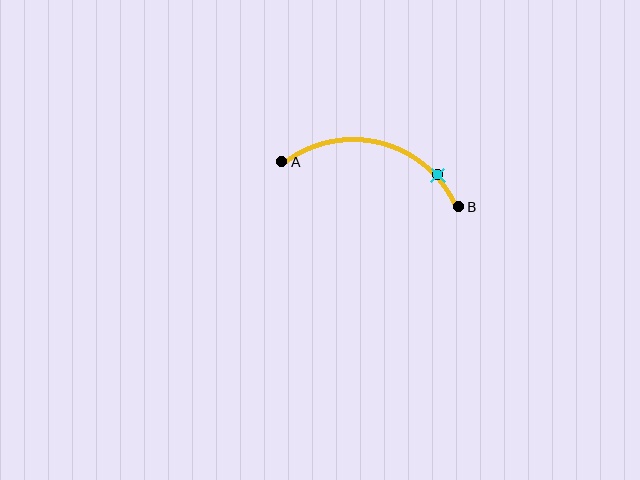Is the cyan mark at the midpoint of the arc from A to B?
No. The cyan mark lies on the arc but is closer to endpoint B. The arc midpoint would be at the point on the curve equidistant along the arc from both A and B.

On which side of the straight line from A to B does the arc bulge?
The arc bulges above the straight line connecting A and B.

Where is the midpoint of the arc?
The arc midpoint is the point on the curve farthest from the straight line joining A and B. It sits above that line.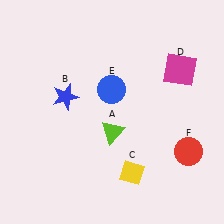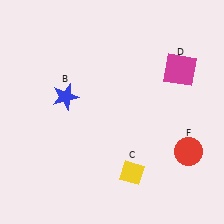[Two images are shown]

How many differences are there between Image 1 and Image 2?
There are 2 differences between the two images.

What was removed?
The lime triangle (A), the blue circle (E) were removed in Image 2.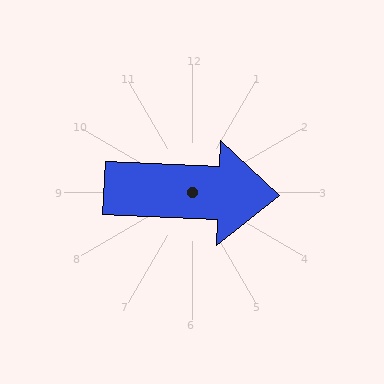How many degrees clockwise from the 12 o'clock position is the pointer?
Approximately 92 degrees.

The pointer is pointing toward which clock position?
Roughly 3 o'clock.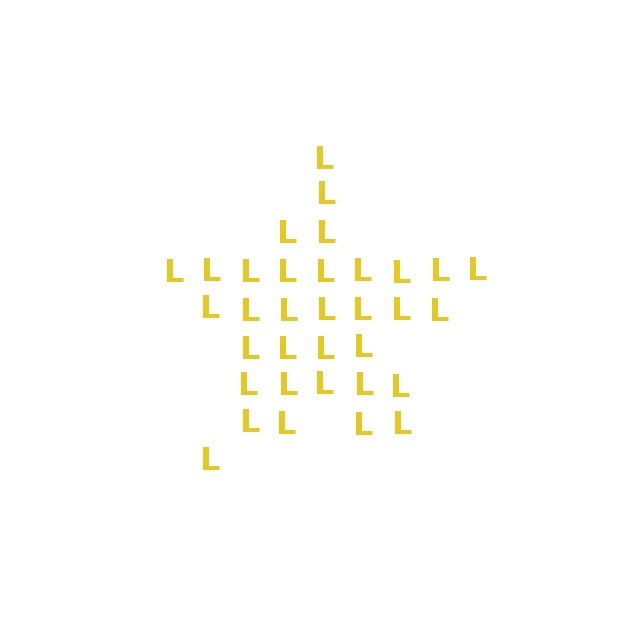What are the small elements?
The small elements are letter L's.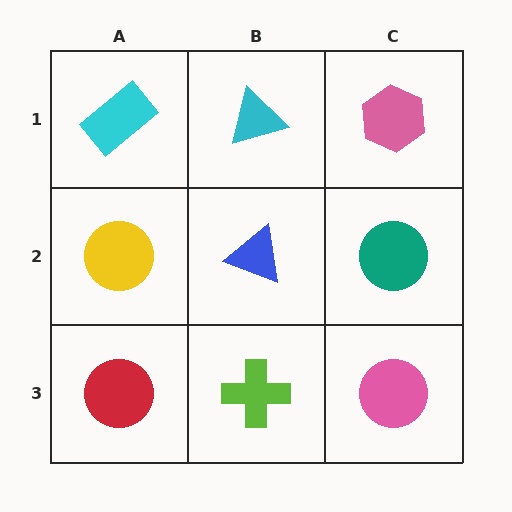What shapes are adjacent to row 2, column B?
A cyan triangle (row 1, column B), a lime cross (row 3, column B), a yellow circle (row 2, column A), a teal circle (row 2, column C).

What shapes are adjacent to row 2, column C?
A pink hexagon (row 1, column C), a pink circle (row 3, column C), a blue triangle (row 2, column B).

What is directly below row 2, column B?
A lime cross.